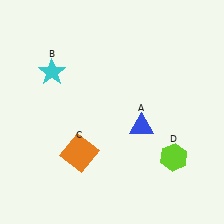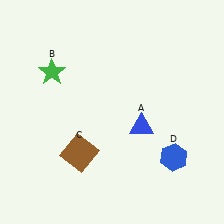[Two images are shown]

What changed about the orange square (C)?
In Image 1, C is orange. In Image 2, it changed to brown.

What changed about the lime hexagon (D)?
In Image 1, D is lime. In Image 2, it changed to blue.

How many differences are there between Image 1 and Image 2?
There are 3 differences between the two images.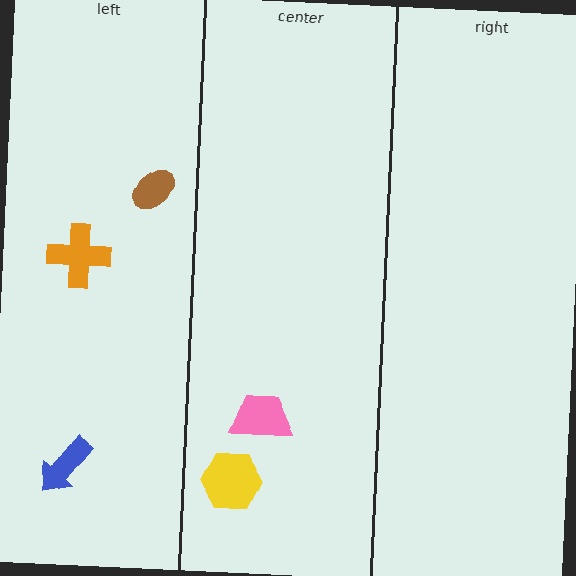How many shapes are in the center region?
2.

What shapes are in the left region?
The blue arrow, the brown ellipse, the orange cross.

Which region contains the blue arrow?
The left region.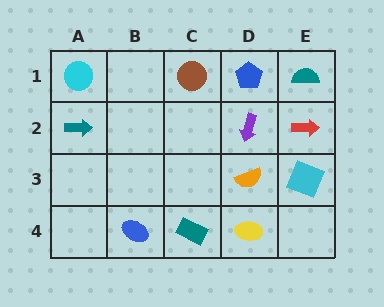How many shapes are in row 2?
3 shapes.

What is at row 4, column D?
A yellow ellipse.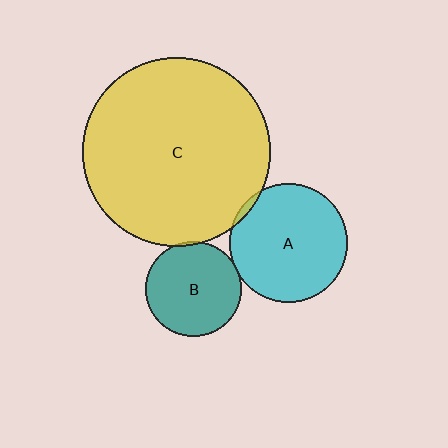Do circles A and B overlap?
Yes.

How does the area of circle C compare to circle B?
Approximately 3.9 times.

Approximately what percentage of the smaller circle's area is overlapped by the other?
Approximately 5%.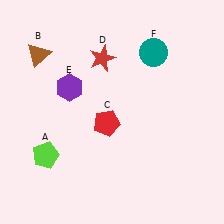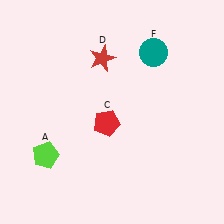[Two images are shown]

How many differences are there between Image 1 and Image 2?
There are 2 differences between the two images.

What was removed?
The purple hexagon (E), the brown triangle (B) were removed in Image 2.